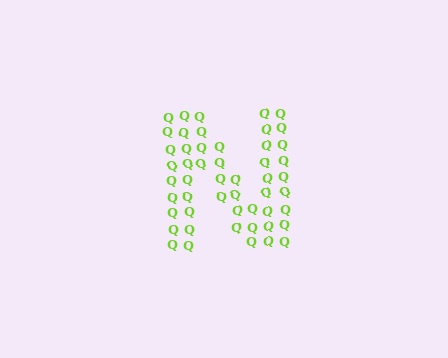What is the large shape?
The large shape is the letter N.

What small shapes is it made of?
It is made of small letter Q's.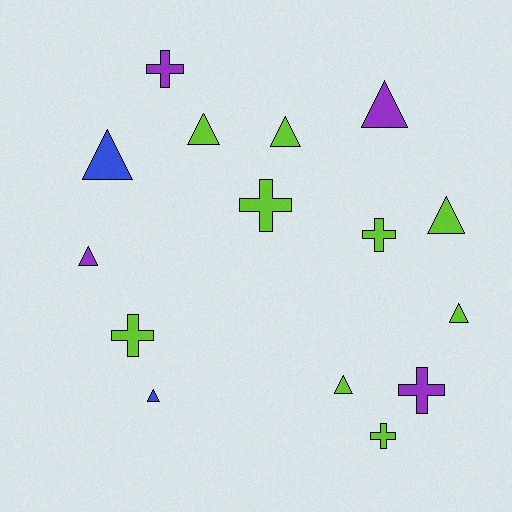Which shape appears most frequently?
Triangle, with 9 objects.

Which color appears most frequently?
Lime, with 9 objects.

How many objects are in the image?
There are 15 objects.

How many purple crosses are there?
There are 2 purple crosses.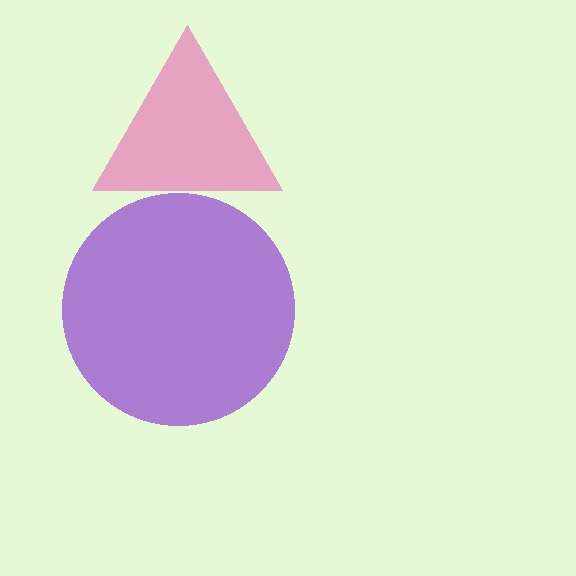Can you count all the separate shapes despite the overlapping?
Yes, there are 2 separate shapes.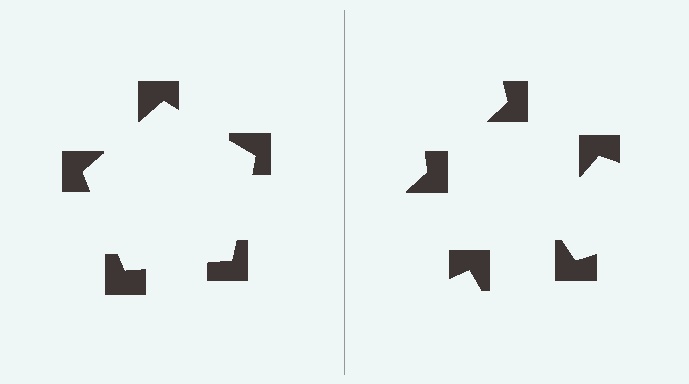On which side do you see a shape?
An illusory pentagon appears on the left side. On the right side the wedge cuts are rotated, so no coherent shape forms.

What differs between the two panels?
The notched squares are positioned identically on both sides; only the wedge orientations differ. On the left they align to a pentagon; on the right they are misaligned.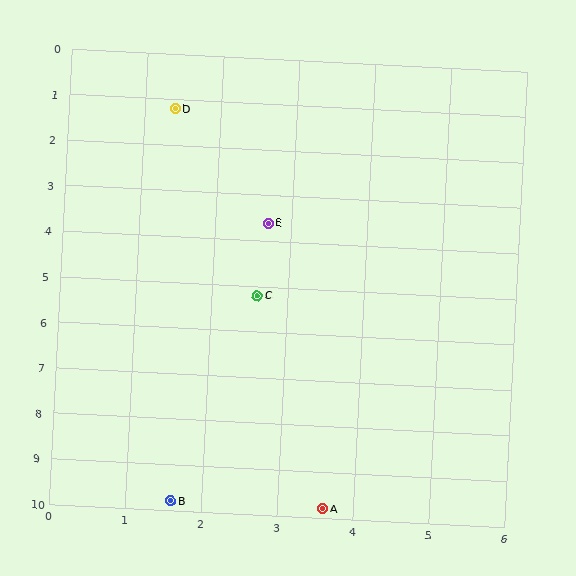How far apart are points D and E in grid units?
Points D and E are about 2.7 grid units apart.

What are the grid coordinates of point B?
Point B is at approximately (1.6, 9.8).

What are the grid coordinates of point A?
Point A is at approximately (3.6, 9.8).